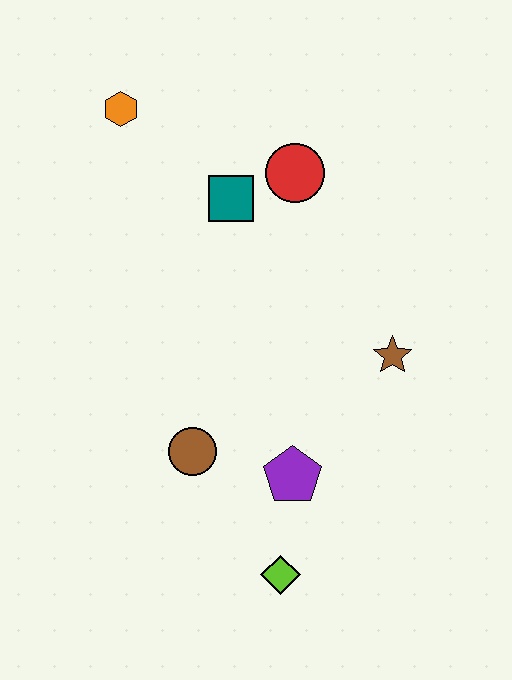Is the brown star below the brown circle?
No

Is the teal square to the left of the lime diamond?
Yes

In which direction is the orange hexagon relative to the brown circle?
The orange hexagon is above the brown circle.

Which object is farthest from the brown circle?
The orange hexagon is farthest from the brown circle.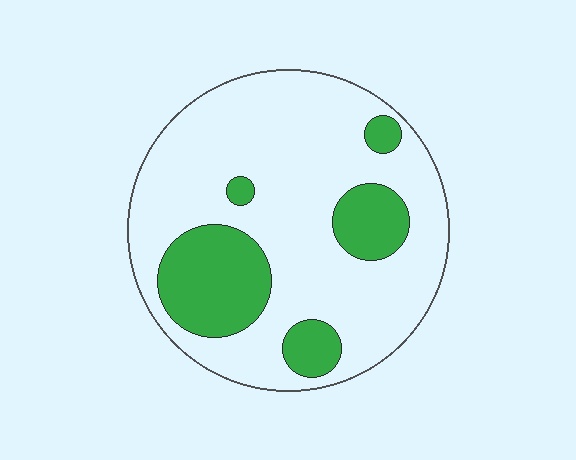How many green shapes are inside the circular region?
5.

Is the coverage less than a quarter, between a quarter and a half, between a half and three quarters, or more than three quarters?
Less than a quarter.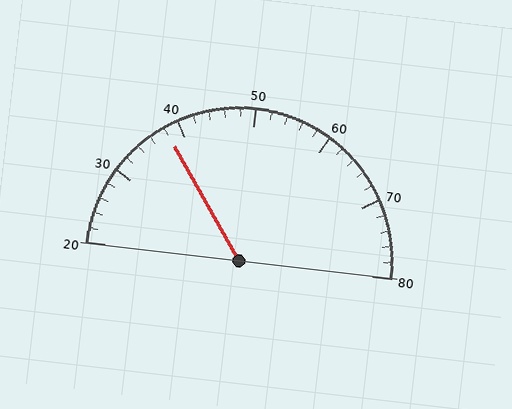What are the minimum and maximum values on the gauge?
The gauge ranges from 20 to 80.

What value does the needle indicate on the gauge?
The needle indicates approximately 38.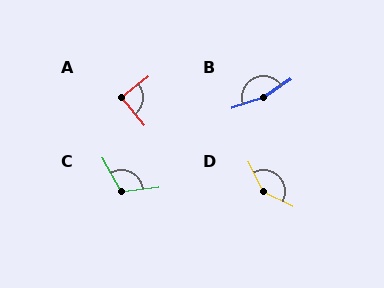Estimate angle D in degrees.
Approximately 143 degrees.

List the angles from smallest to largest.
A (89°), C (112°), D (143°), B (165°).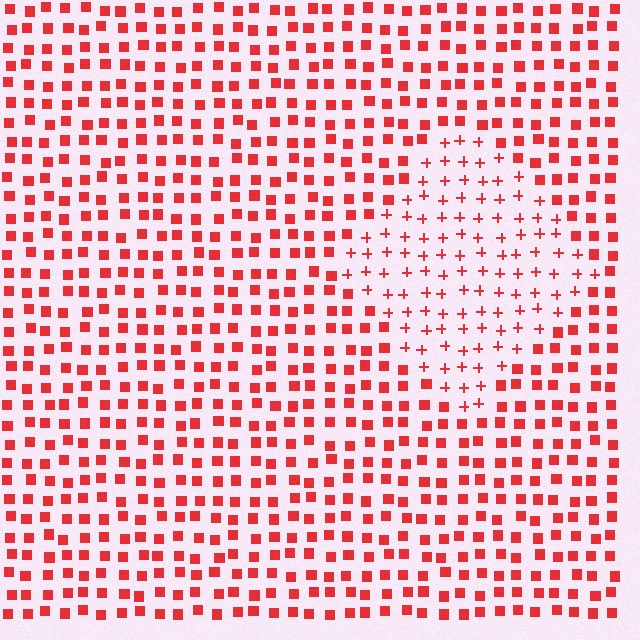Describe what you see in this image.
The image is filled with small red elements arranged in a uniform grid. A diamond-shaped region contains plus signs, while the surrounding area contains squares. The boundary is defined purely by the change in element shape.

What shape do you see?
I see a diamond.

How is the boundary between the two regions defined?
The boundary is defined by a change in element shape: plus signs inside vs. squares outside. All elements share the same color and spacing.